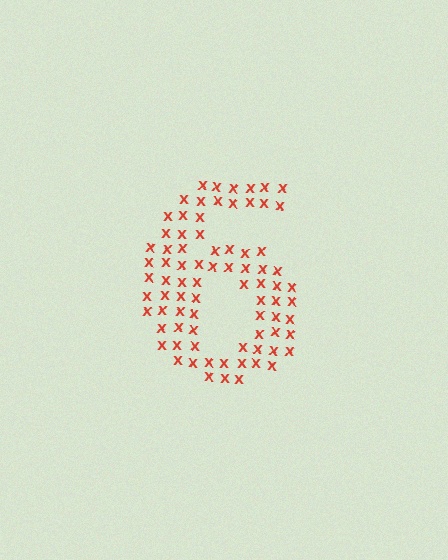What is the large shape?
The large shape is the digit 6.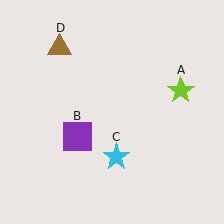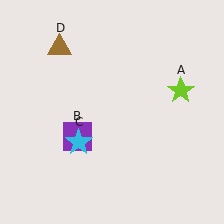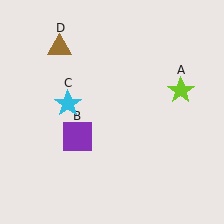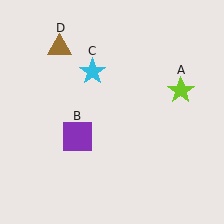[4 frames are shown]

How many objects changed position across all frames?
1 object changed position: cyan star (object C).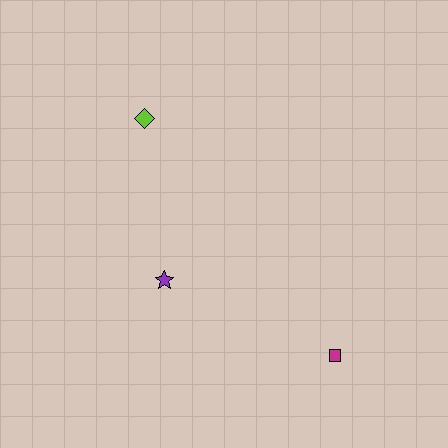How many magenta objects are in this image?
There is 1 magenta object.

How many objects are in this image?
There are 3 objects.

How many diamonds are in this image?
There is 1 diamond.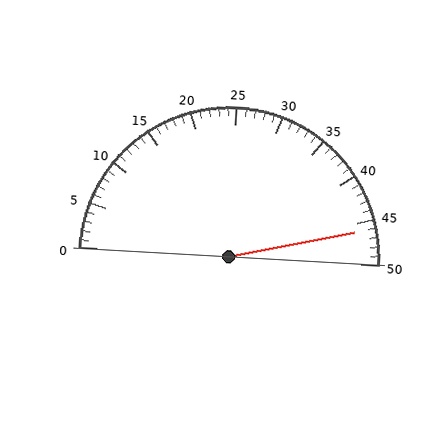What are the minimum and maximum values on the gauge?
The gauge ranges from 0 to 50.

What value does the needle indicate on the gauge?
The needle indicates approximately 46.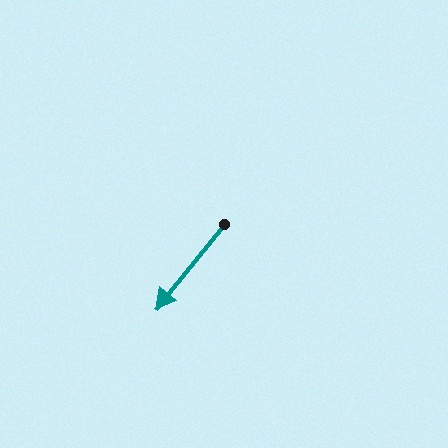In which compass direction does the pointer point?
Southwest.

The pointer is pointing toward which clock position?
Roughly 7 o'clock.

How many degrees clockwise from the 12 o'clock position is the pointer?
Approximately 219 degrees.